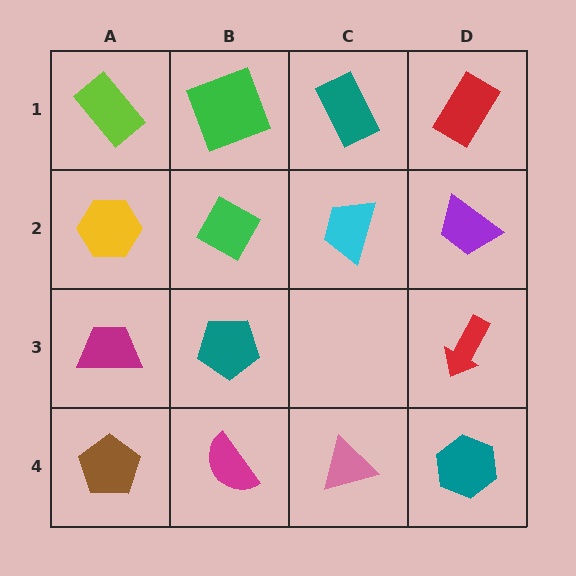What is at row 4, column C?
A pink triangle.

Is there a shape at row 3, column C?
No, that cell is empty.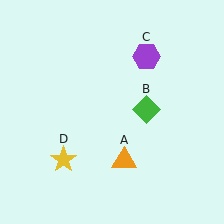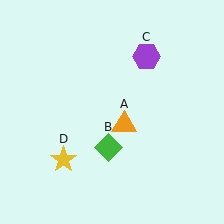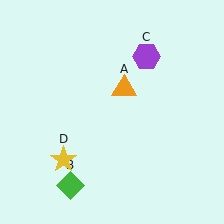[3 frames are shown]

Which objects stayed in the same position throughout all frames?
Purple hexagon (object C) and yellow star (object D) remained stationary.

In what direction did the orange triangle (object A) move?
The orange triangle (object A) moved up.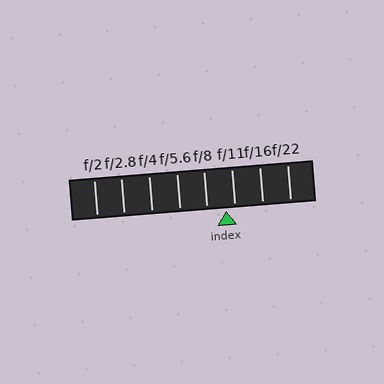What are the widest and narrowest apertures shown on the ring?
The widest aperture shown is f/2 and the narrowest is f/22.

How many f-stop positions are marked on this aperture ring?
There are 8 f-stop positions marked.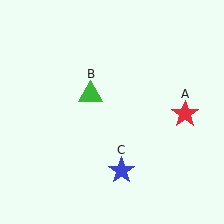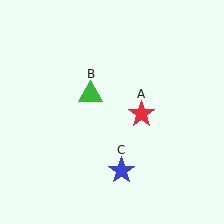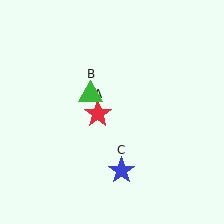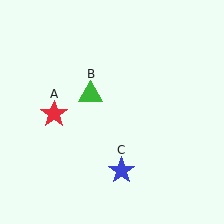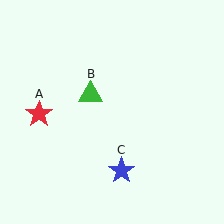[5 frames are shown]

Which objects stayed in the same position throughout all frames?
Green triangle (object B) and blue star (object C) remained stationary.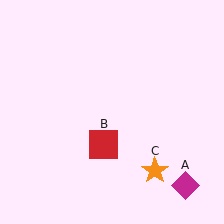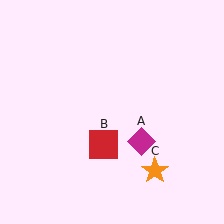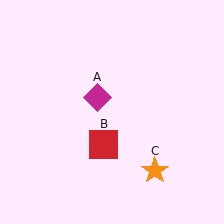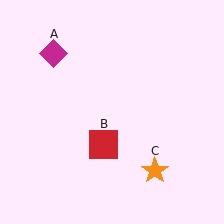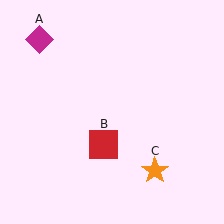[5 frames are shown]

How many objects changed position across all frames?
1 object changed position: magenta diamond (object A).